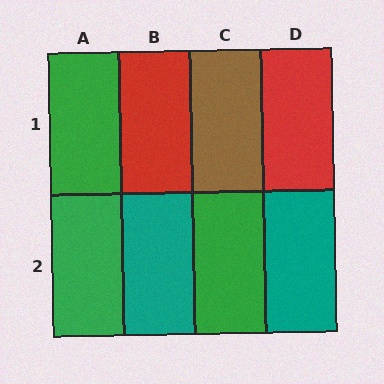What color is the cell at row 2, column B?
Teal.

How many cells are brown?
1 cell is brown.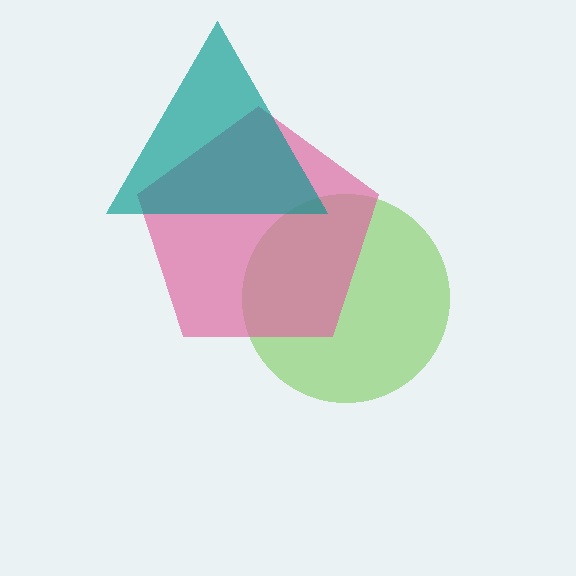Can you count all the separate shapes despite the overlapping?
Yes, there are 3 separate shapes.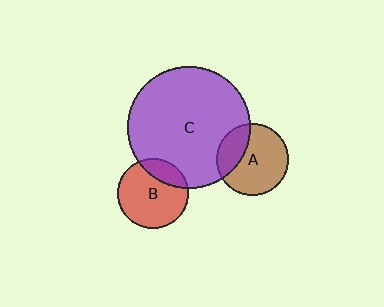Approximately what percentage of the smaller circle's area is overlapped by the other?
Approximately 30%.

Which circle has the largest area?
Circle C (purple).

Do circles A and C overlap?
Yes.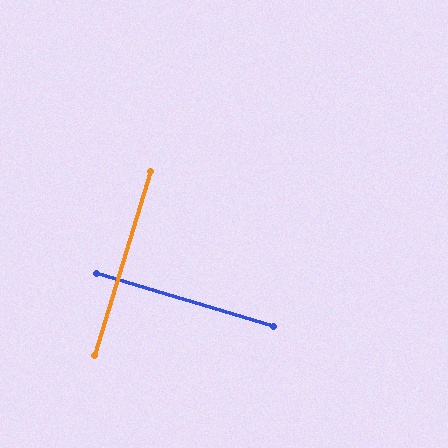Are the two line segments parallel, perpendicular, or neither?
Perpendicular — they meet at approximately 90°.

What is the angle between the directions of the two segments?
Approximately 90 degrees.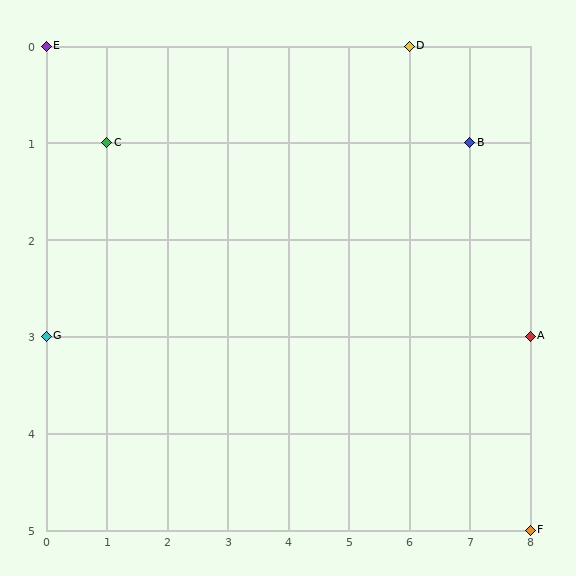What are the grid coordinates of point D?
Point D is at grid coordinates (6, 0).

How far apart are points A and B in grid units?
Points A and B are 1 column and 2 rows apart (about 2.2 grid units diagonally).